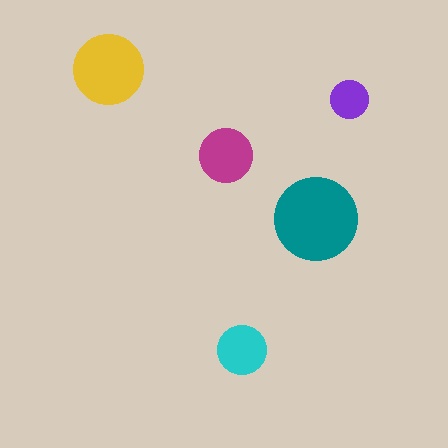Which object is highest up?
The yellow circle is topmost.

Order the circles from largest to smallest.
the teal one, the yellow one, the magenta one, the cyan one, the purple one.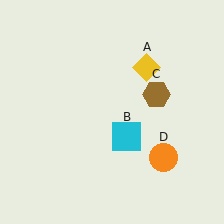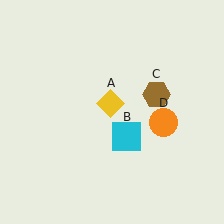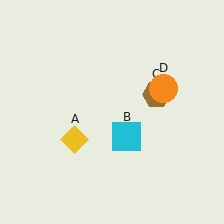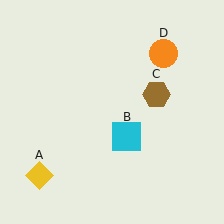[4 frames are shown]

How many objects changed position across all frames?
2 objects changed position: yellow diamond (object A), orange circle (object D).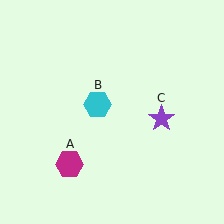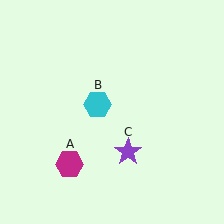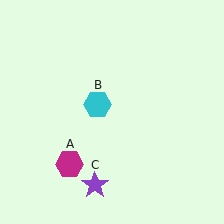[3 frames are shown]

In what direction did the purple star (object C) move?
The purple star (object C) moved down and to the left.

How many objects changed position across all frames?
1 object changed position: purple star (object C).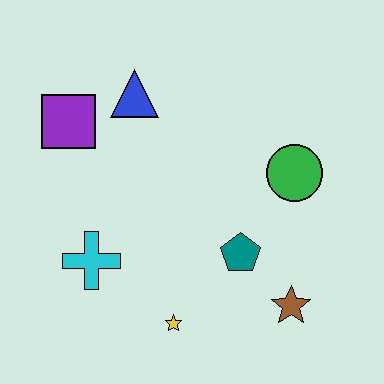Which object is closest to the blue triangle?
The purple square is closest to the blue triangle.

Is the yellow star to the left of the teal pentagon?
Yes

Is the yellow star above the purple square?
No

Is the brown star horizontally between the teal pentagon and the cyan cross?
No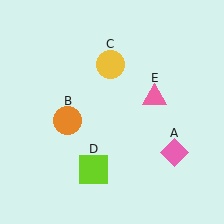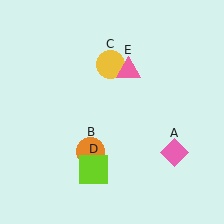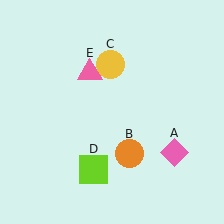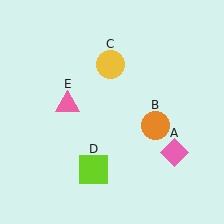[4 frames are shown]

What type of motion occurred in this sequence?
The orange circle (object B), pink triangle (object E) rotated counterclockwise around the center of the scene.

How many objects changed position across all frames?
2 objects changed position: orange circle (object B), pink triangle (object E).